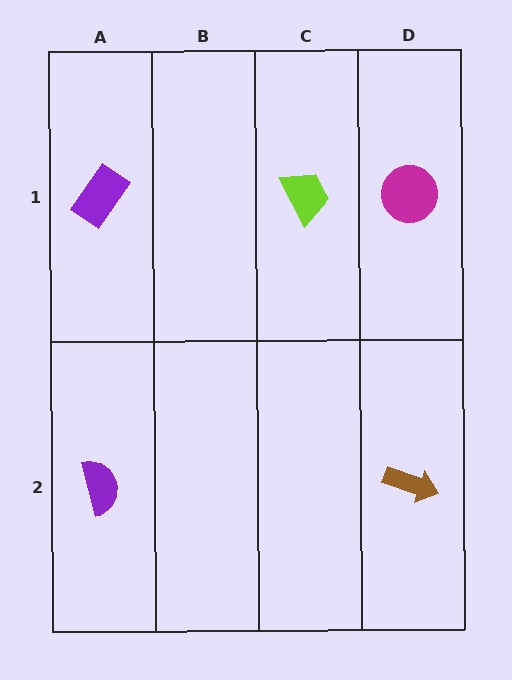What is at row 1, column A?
A purple rectangle.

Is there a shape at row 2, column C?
No, that cell is empty.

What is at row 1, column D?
A magenta circle.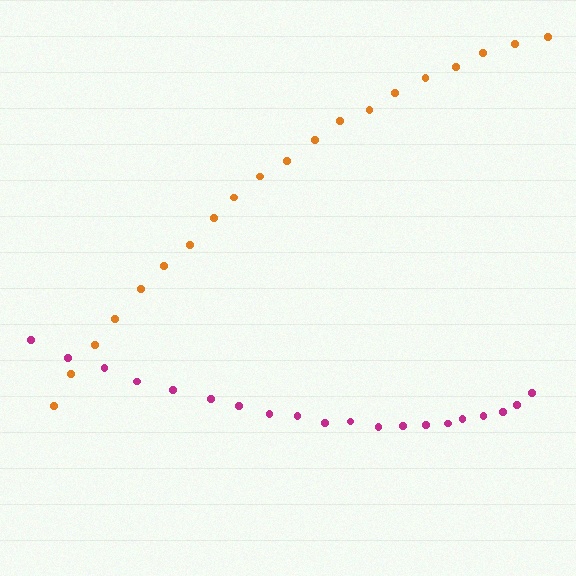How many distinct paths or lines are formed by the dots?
There are 2 distinct paths.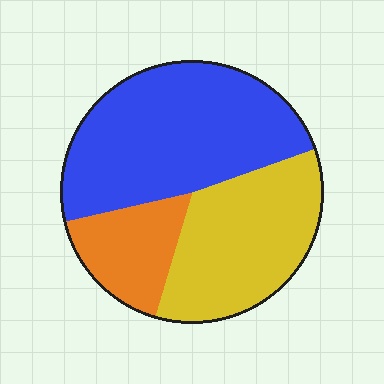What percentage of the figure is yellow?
Yellow takes up between a quarter and a half of the figure.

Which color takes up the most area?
Blue, at roughly 50%.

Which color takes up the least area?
Orange, at roughly 15%.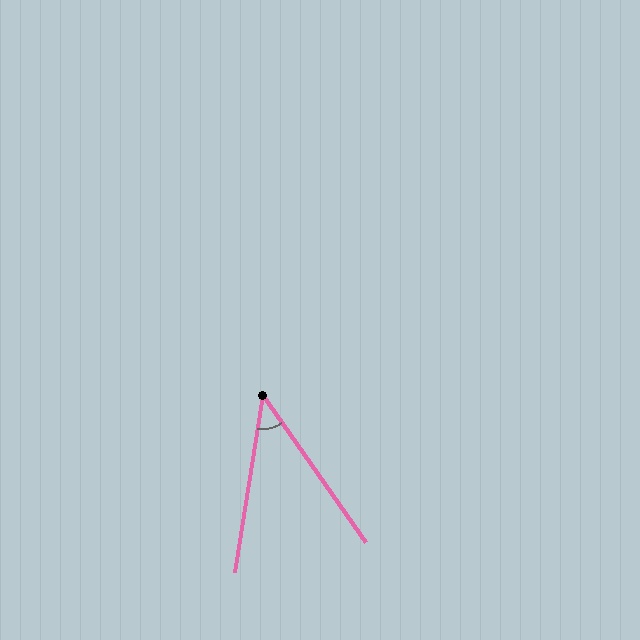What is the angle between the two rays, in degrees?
Approximately 44 degrees.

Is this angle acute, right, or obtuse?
It is acute.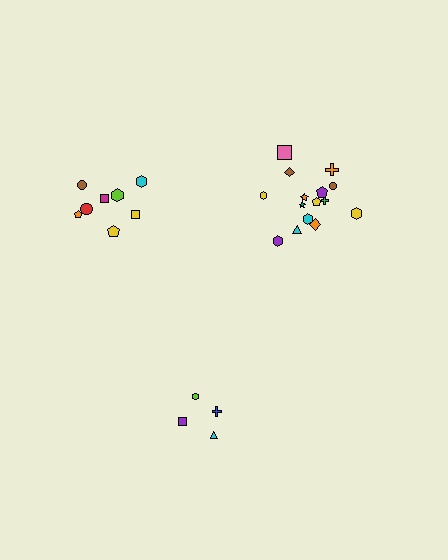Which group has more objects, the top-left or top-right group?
The top-right group.